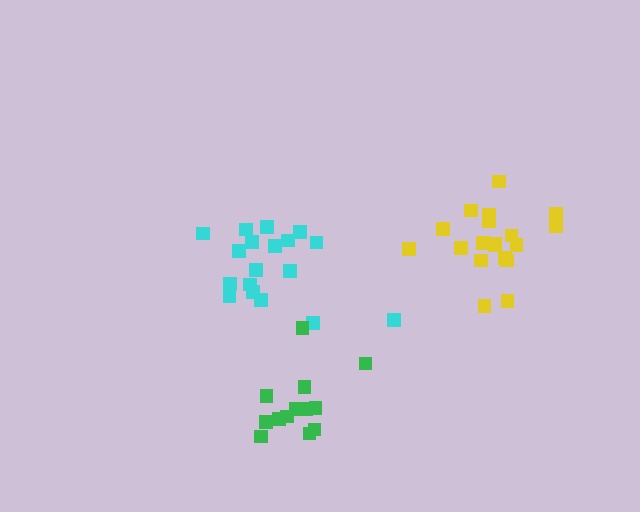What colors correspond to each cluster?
The clusters are colored: cyan, green, yellow.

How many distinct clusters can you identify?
There are 3 distinct clusters.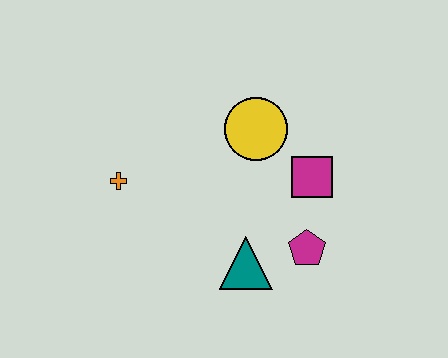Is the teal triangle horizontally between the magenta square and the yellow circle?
No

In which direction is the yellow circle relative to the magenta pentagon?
The yellow circle is above the magenta pentagon.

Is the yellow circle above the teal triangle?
Yes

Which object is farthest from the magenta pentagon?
The orange cross is farthest from the magenta pentagon.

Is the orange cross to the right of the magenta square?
No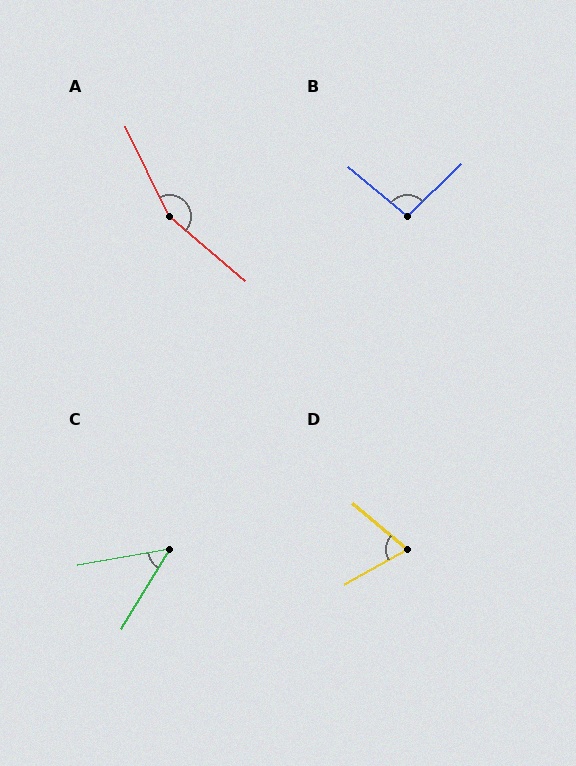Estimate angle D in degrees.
Approximately 69 degrees.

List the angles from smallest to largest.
C (49°), D (69°), B (96°), A (156°).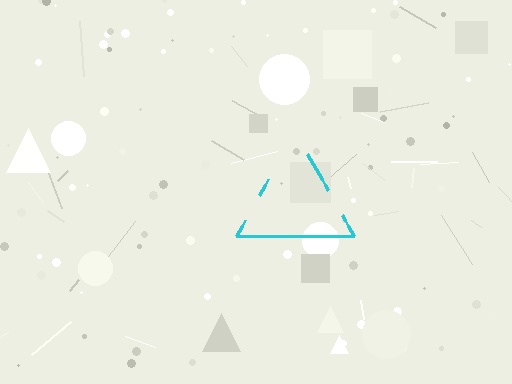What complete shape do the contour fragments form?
The contour fragments form a triangle.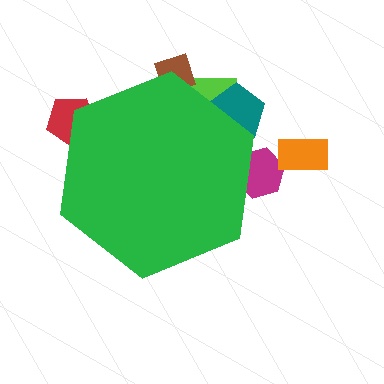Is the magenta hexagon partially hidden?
Yes, the magenta hexagon is partially hidden behind the green hexagon.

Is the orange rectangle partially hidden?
No, the orange rectangle is fully visible.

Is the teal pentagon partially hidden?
Yes, the teal pentagon is partially hidden behind the green hexagon.